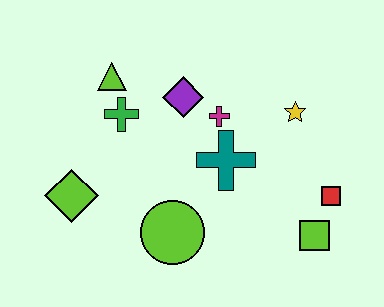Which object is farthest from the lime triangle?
The lime square is farthest from the lime triangle.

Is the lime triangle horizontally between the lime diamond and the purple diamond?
Yes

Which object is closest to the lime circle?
The teal cross is closest to the lime circle.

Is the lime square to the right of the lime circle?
Yes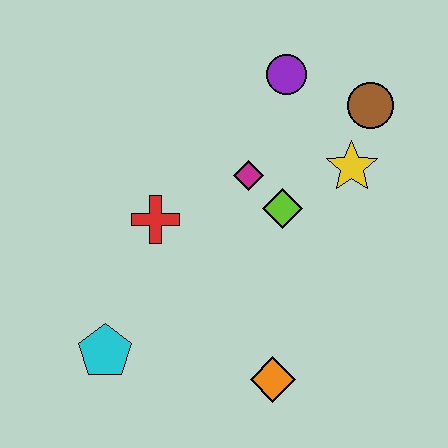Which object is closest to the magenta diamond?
The lime diamond is closest to the magenta diamond.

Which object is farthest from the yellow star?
The cyan pentagon is farthest from the yellow star.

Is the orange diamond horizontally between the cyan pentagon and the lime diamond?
Yes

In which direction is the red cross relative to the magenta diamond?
The red cross is to the left of the magenta diamond.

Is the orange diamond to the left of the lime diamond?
Yes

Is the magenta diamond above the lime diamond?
Yes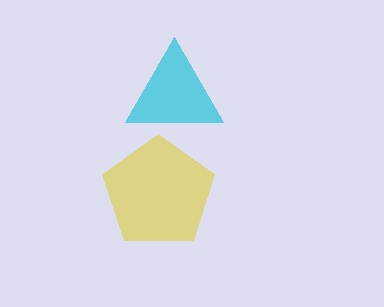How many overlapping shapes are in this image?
There are 2 overlapping shapes in the image.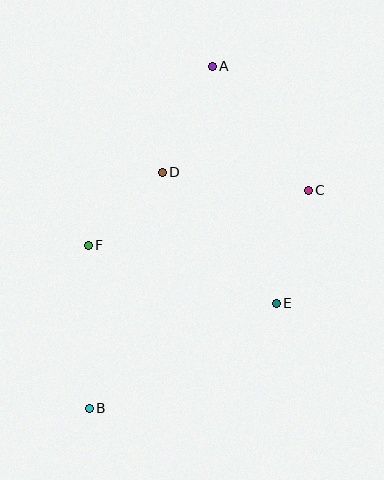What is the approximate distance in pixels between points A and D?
The distance between A and D is approximately 117 pixels.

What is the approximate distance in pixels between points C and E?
The distance between C and E is approximately 118 pixels.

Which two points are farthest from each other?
Points A and B are farthest from each other.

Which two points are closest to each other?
Points D and F are closest to each other.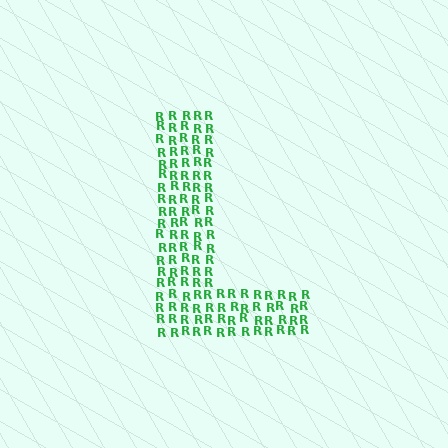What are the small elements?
The small elements are letter R's.